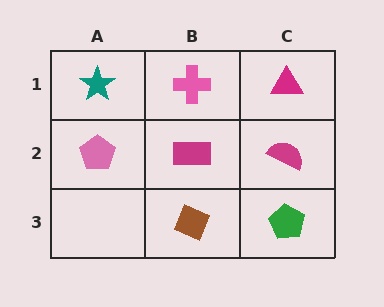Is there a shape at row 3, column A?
No, that cell is empty.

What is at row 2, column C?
A magenta semicircle.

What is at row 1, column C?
A magenta triangle.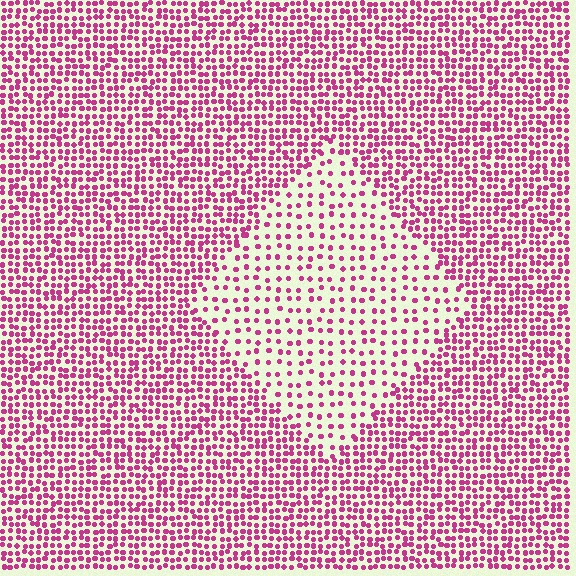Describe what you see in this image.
The image contains small magenta elements arranged at two different densities. A diamond-shaped region is visible where the elements are less densely packed than the surrounding area.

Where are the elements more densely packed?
The elements are more densely packed outside the diamond boundary.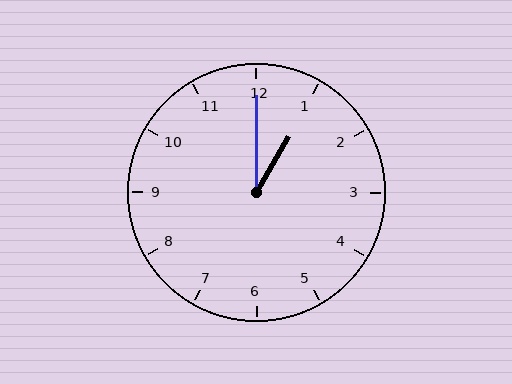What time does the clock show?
1:00.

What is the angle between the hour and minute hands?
Approximately 30 degrees.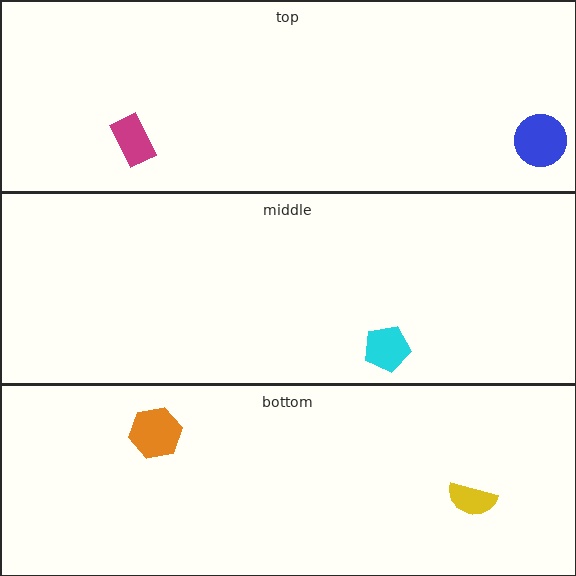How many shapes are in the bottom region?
2.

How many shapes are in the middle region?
1.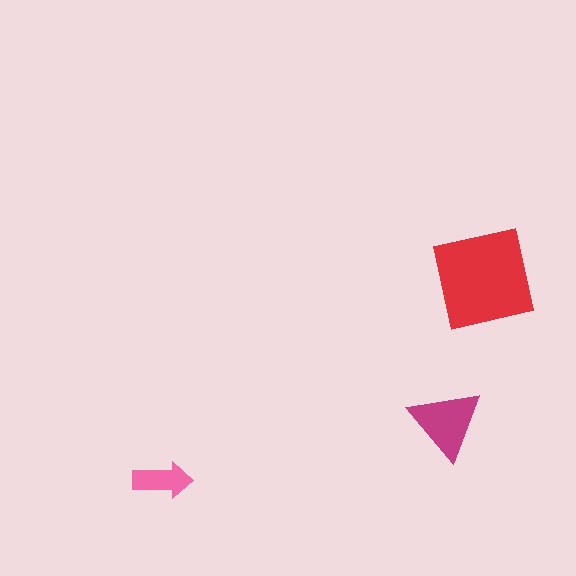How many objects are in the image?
There are 3 objects in the image.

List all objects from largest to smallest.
The red square, the magenta triangle, the pink arrow.